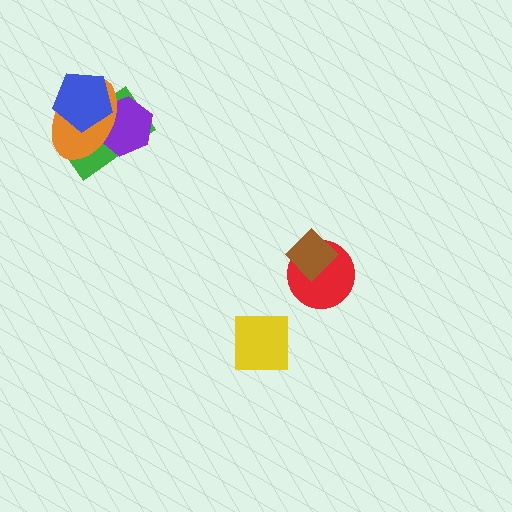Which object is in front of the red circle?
The brown diamond is in front of the red circle.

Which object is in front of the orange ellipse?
The blue pentagon is in front of the orange ellipse.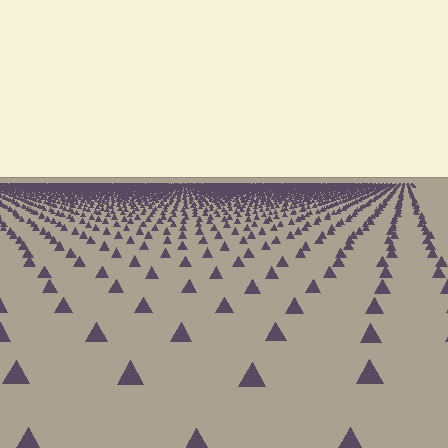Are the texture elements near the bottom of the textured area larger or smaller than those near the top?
Larger. Near the bottom, elements are closer to the viewer and appear at a bigger on-screen size.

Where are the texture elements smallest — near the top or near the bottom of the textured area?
Near the top.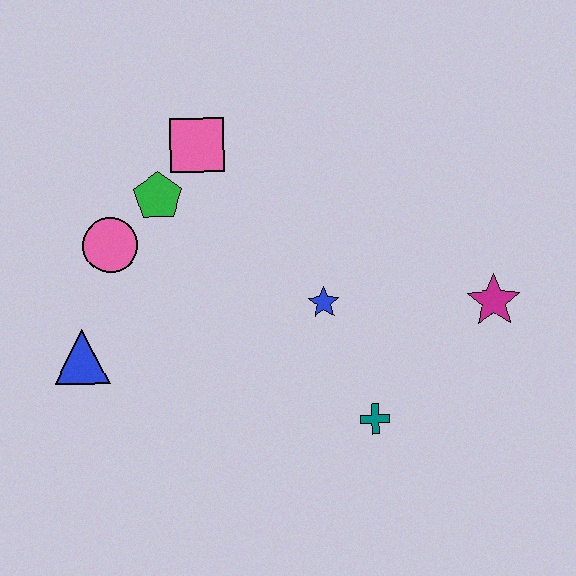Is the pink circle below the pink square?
Yes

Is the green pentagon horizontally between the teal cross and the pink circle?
Yes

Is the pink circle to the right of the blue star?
No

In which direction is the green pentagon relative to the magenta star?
The green pentagon is to the left of the magenta star.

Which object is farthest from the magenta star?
The blue triangle is farthest from the magenta star.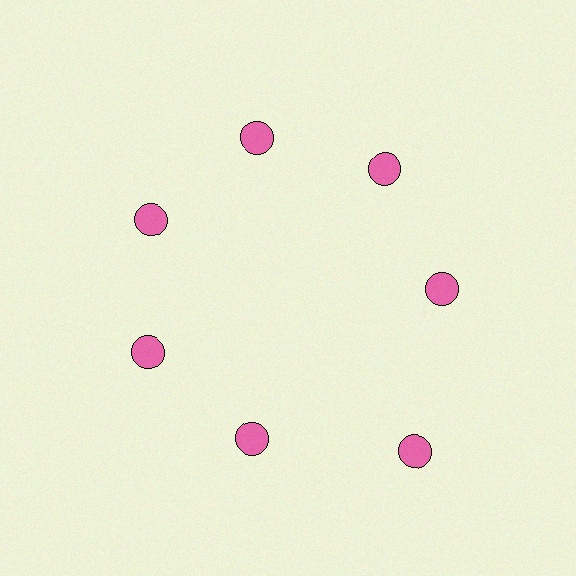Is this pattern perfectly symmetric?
No. The 7 pink circles are arranged in a ring, but one element near the 5 o'clock position is pushed outward from the center, breaking the 7-fold rotational symmetry.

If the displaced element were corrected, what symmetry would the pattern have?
It would have 7-fold rotational symmetry — the pattern would map onto itself every 51 degrees.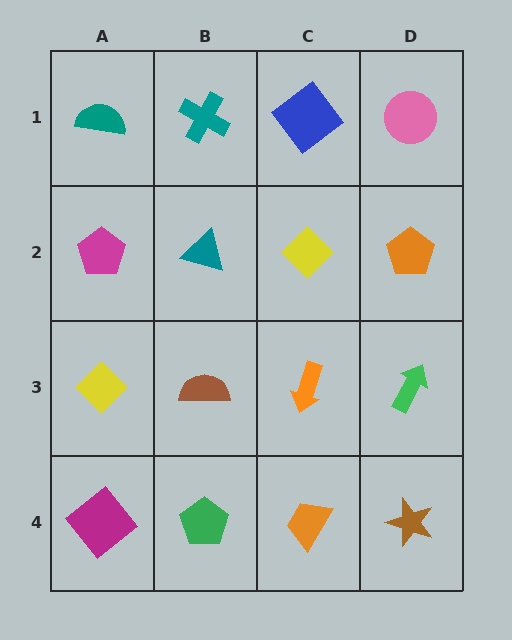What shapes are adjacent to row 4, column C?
An orange arrow (row 3, column C), a green pentagon (row 4, column B), a brown star (row 4, column D).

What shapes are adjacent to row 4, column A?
A yellow diamond (row 3, column A), a green pentagon (row 4, column B).